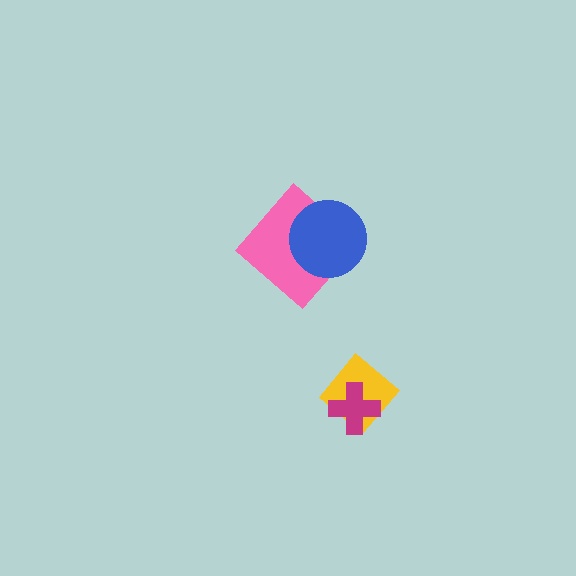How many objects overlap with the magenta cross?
1 object overlaps with the magenta cross.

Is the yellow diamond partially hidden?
Yes, it is partially covered by another shape.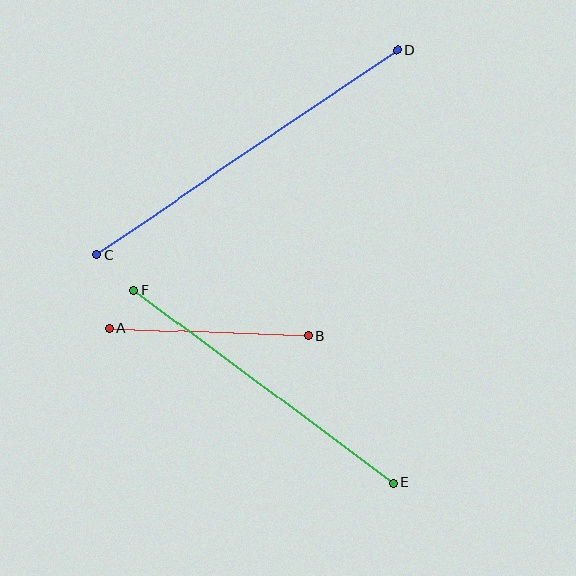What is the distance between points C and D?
The distance is approximately 363 pixels.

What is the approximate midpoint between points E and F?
The midpoint is at approximately (263, 386) pixels.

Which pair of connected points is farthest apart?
Points C and D are farthest apart.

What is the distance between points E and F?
The distance is approximately 324 pixels.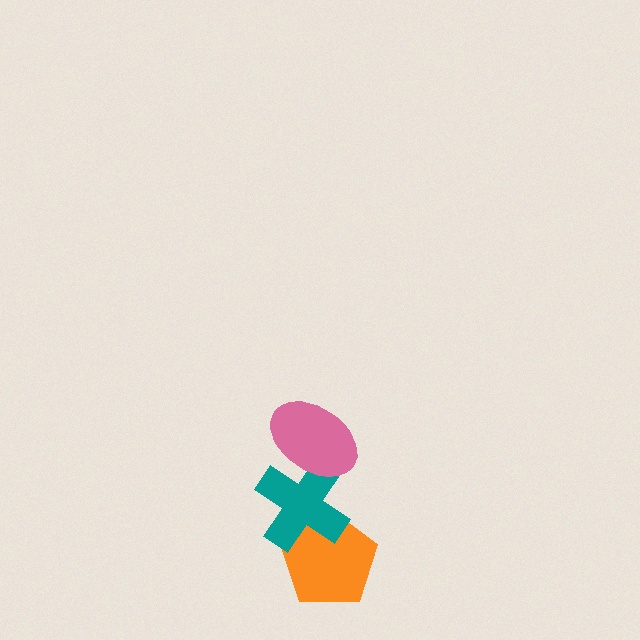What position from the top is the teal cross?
The teal cross is 2nd from the top.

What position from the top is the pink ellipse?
The pink ellipse is 1st from the top.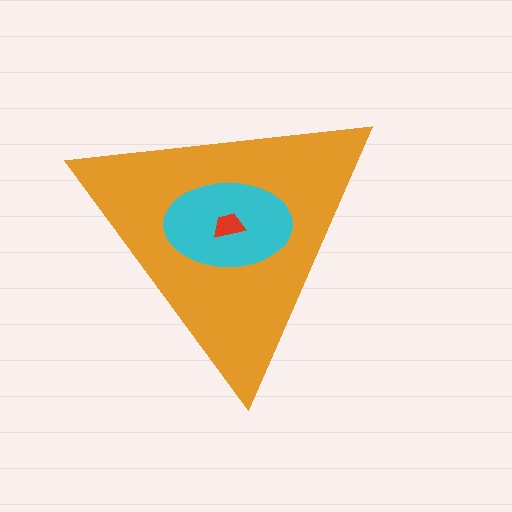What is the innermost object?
The red trapezoid.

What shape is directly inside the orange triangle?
The cyan ellipse.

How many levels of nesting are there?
3.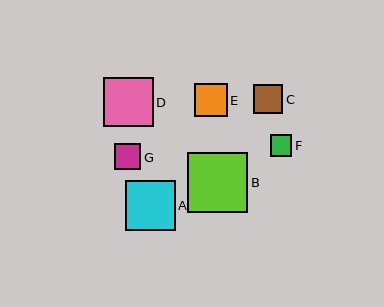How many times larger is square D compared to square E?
Square D is approximately 1.5 times the size of square E.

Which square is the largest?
Square B is the largest with a size of approximately 61 pixels.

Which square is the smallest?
Square F is the smallest with a size of approximately 21 pixels.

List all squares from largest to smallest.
From largest to smallest: B, A, D, E, C, G, F.